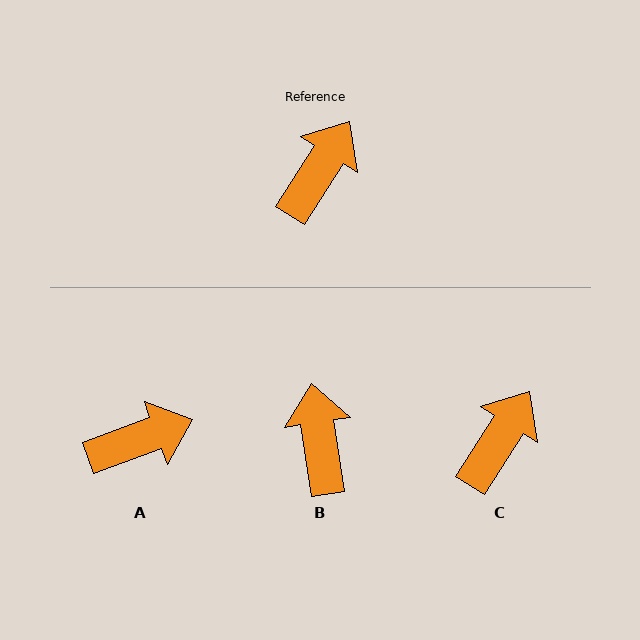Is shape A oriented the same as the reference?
No, it is off by about 37 degrees.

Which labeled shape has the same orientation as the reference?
C.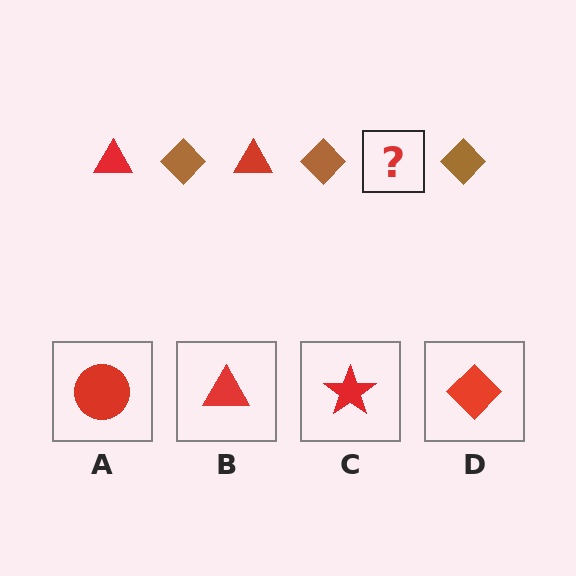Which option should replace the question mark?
Option B.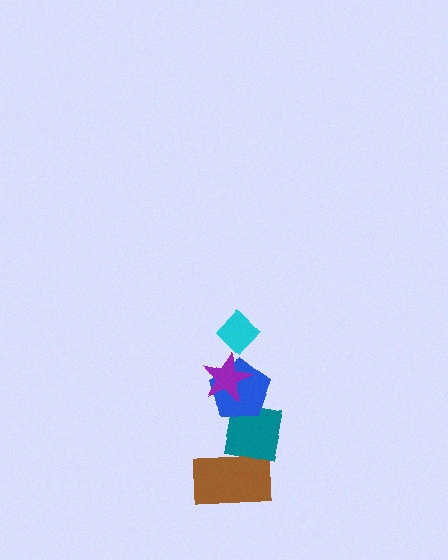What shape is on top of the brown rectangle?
The teal square is on top of the brown rectangle.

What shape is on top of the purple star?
The cyan diamond is on top of the purple star.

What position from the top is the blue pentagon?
The blue pentagon is 3rd from the top.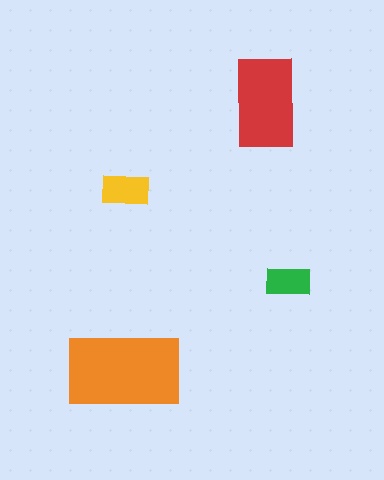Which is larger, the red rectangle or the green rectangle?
The red one.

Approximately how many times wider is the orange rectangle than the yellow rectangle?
About 2.5 times wider.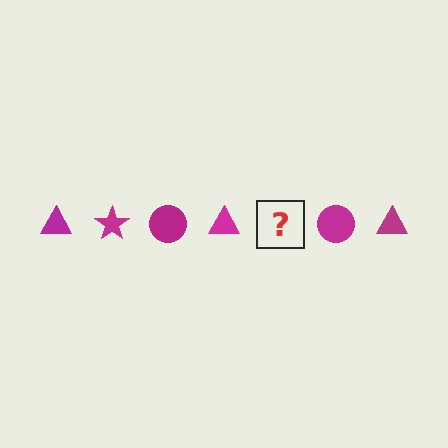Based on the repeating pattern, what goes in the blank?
The blank should be a magenta star.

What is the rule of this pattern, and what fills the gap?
The rule is that the pattern cycles through triangle, star, circle shapes in magenta. The gap should be filled with a magenta star.